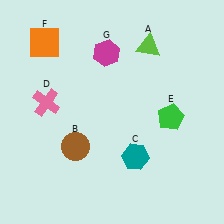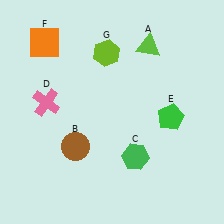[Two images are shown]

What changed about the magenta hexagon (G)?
In Image 1, G is magenta. In Image 2, it changed to lime.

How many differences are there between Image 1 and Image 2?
There are 2 differences between the two images.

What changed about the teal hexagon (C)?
In Image 1, C is teal. In Image 2, it changed to green.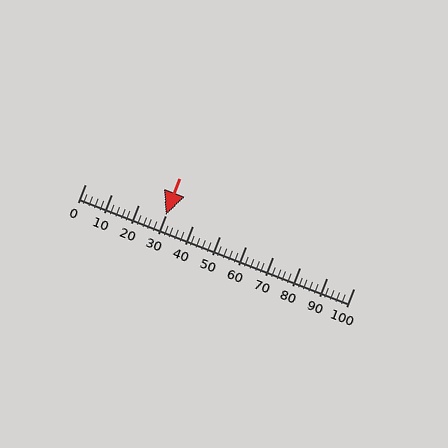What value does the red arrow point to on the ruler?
The red arrow points to approximately 30.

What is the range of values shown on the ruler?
The ruler shows values from 0 to 100.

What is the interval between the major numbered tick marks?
The major tick marks are spaced 10 units apart.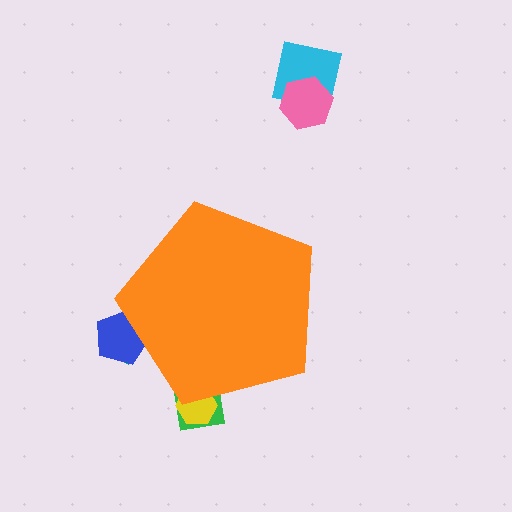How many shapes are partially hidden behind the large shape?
4 shapes are partially hidden.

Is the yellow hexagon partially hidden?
Yes, the yellow hexagon is partially hidden behind the orange pentagon.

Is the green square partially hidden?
Yes, the green square is partially hidden behind the orange pentagon.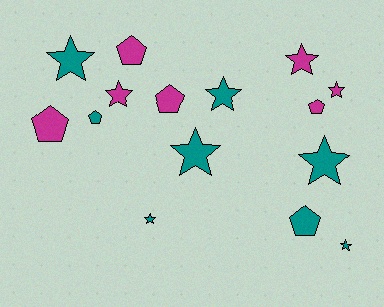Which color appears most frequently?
Teal, with 8 objects.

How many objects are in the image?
There are 15 objects.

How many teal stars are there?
There are 6 teal stars.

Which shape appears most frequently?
Star, with 9 objects.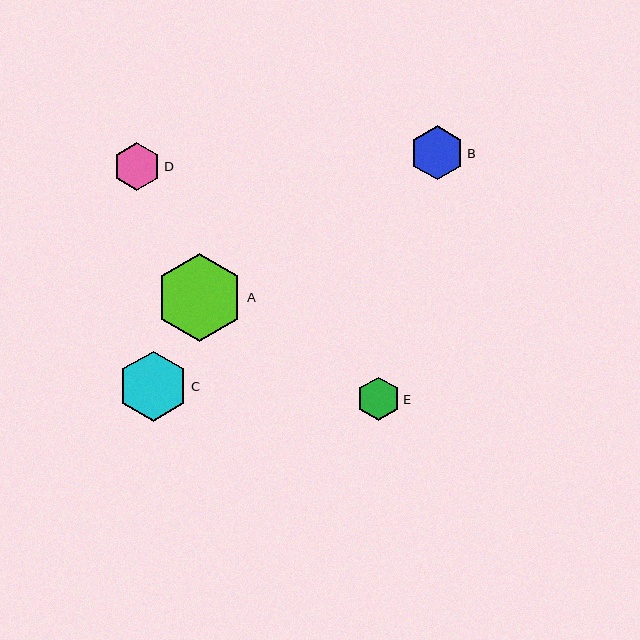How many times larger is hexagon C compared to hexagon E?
Hexagon C is approximately 1.6 times the size of hexagon E.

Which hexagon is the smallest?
Hexagon E is the smallest with a size of approximately 43 pixels.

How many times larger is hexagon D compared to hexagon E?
Hexagon D is approximately 1.1 times the size of hexagon E.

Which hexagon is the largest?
Hexagon A is the largest with a size of approximately 88 pixels.